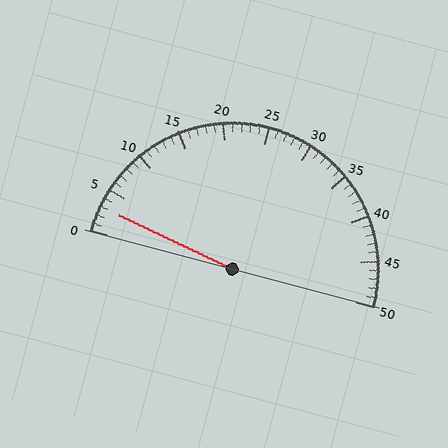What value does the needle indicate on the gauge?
The needle indicates approximately 3.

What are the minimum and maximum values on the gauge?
The gauge ranges from 0 to 50.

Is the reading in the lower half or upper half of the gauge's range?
The reading is in the lower half of the range (0 to 50).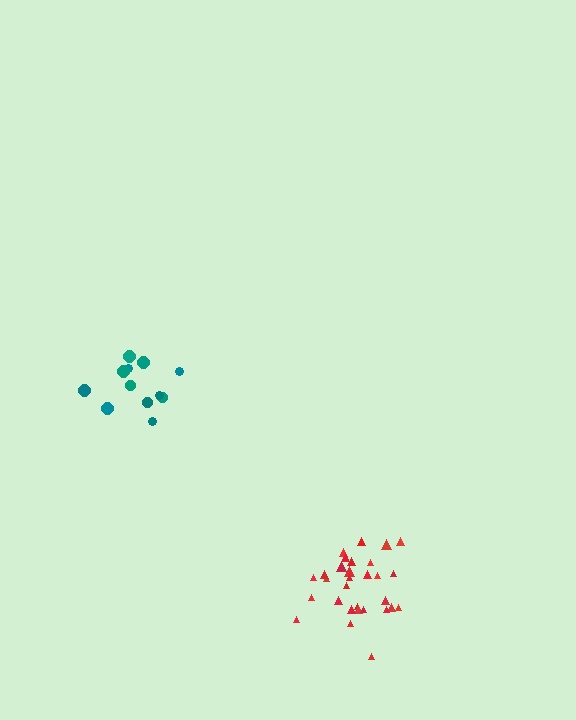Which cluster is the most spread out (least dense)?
Teal.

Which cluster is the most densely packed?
Red.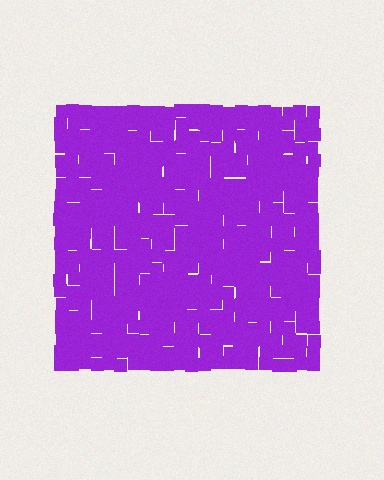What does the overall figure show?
The overall figure shows a square.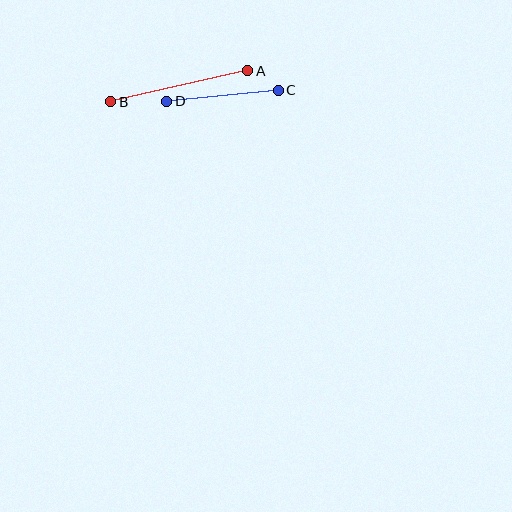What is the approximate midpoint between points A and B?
The midpoint is at approximately (179, 86) pixels.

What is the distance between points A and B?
The distance is approximately 140 pixels.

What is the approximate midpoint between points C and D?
The midpoint is at approximately (222, 96) pixels.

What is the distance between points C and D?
The distance is approximately 112 pixels.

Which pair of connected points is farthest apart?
Points A and B are farthest apart.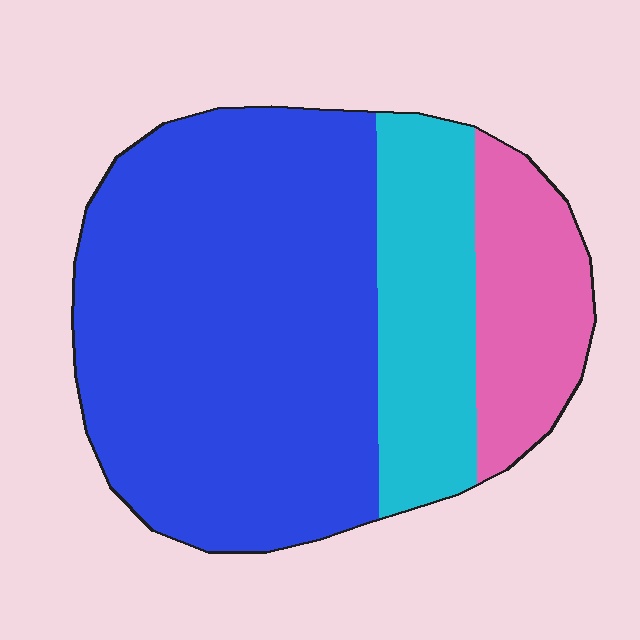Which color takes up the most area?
Blue, at roughly 65%.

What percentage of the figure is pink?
Pink takes up about one sixth (1/6) of the figure.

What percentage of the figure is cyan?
Cyan takes up about one fifth (1/5) of the figure.